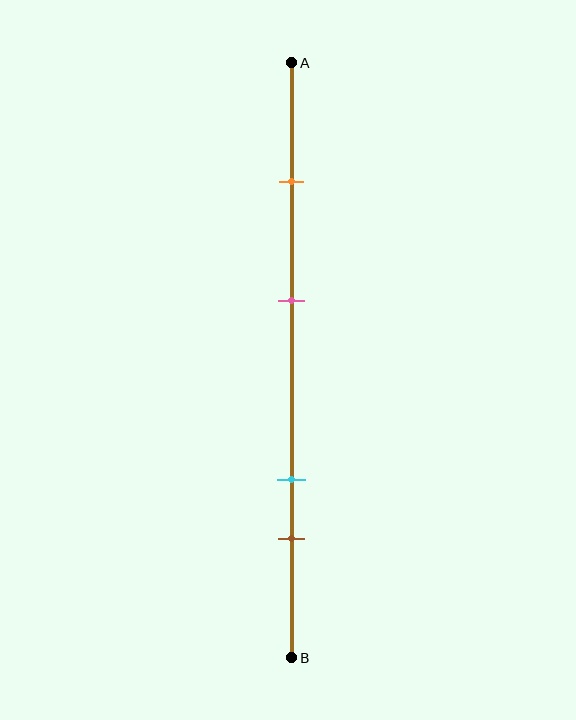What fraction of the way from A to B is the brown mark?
The brown mark is approximately 80% (0.8) of the way from A to B.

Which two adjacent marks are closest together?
The cyan and brown marks are the closest adjacent pair.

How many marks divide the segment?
There are 4 marks dividing the segment.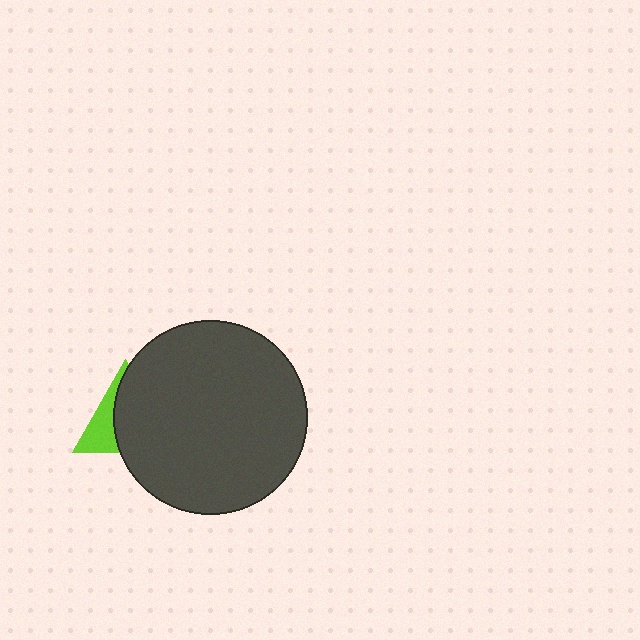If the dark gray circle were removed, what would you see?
You would see the complete lime triangle.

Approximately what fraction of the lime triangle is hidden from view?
Roughly 65% of the lime triangle is hidden behind the dark gray circle.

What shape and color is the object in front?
The object in front is a dark gray circle.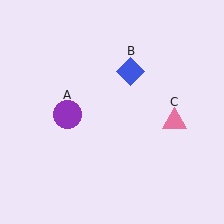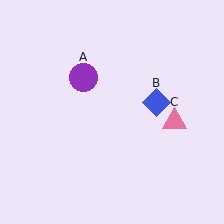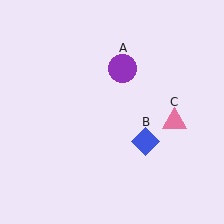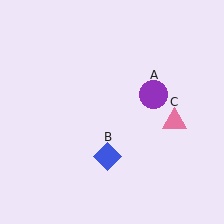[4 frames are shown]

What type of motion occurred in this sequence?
The purple circle (object A), blue diamond (object B) rotated clockwise around the center of the scene.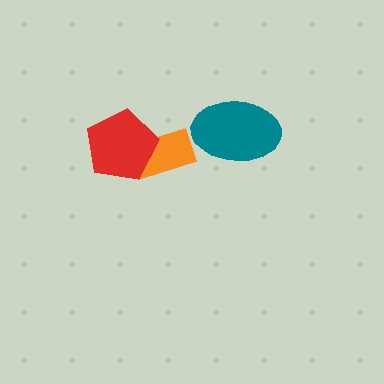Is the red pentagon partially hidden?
No, no other shape covers it.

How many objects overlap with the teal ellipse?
0 objects overlap with the teal ellipse.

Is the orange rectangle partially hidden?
Yes, it is partially covered by another shape.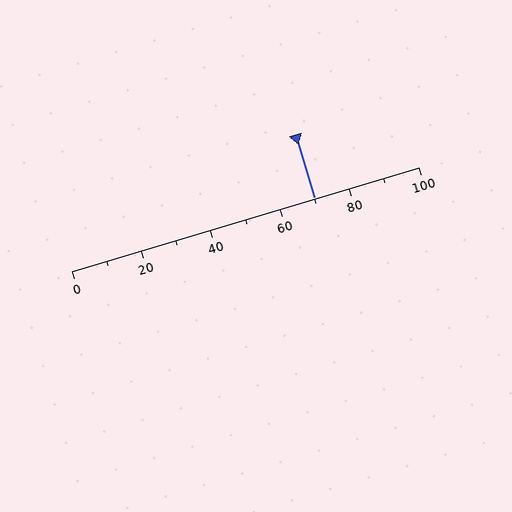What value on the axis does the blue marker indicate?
The marker indicates approximately 70.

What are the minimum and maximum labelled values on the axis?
The axis runs from 0 to 100.